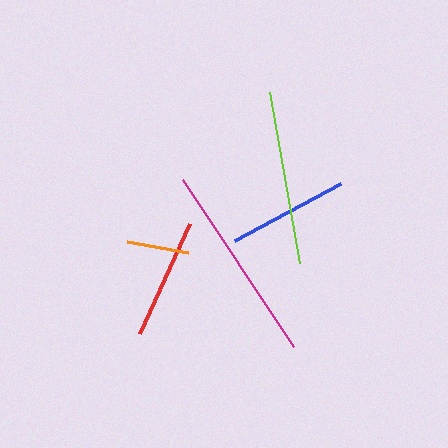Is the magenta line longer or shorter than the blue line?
The magenta line is longer than the blue line.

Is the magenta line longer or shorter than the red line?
The magenta line is longer than the red line.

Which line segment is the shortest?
The orange line is the shortest at approximately 62 pixels.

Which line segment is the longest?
The magenta line is the longest at approximately 201 pixels.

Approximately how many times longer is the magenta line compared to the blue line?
The magenta line is approximately 1.7 times the length of the blue line.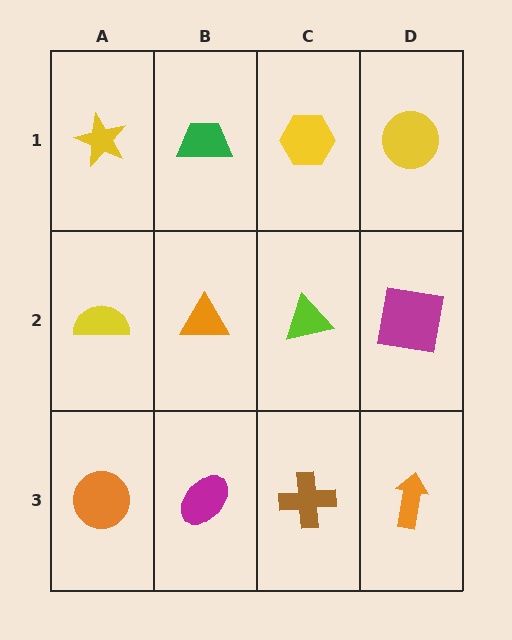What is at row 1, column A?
A yellow star.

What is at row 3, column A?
An orange circle.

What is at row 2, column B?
An orange triangle.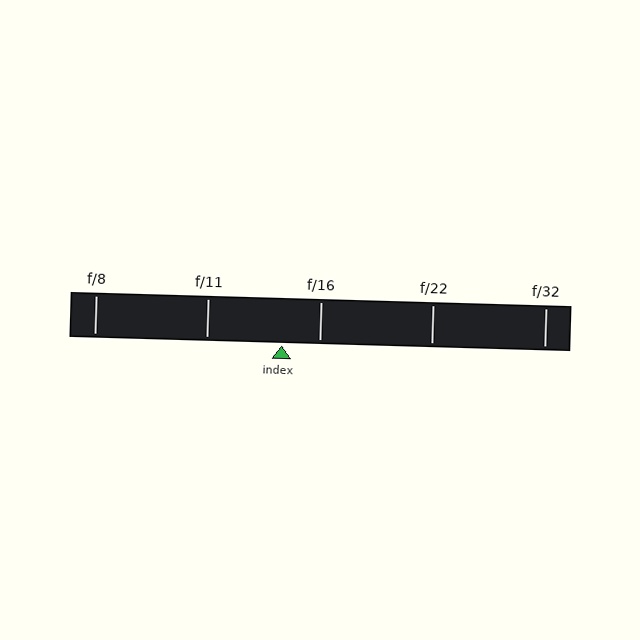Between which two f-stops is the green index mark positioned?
The index mark is between f/11 and f/16.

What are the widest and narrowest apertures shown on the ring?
The widest aperture shown is f/8 and the narrowest is f/32.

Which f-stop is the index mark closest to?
The index mark is closest to f/16.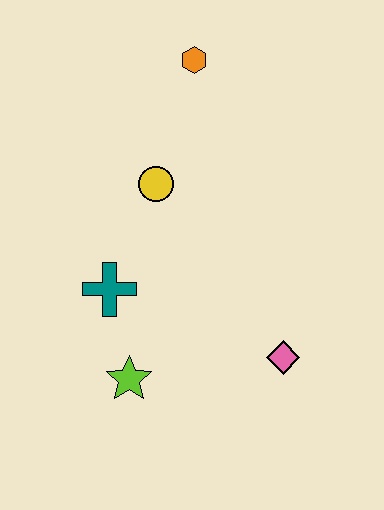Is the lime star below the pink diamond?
Yes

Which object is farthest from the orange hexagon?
The lime star is farthest from the orange hexagon.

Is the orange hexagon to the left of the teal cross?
No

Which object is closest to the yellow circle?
The teal cross is closest to the yellow circle.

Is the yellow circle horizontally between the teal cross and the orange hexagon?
Yes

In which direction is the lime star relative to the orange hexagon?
The lime star is below the orange hexagon.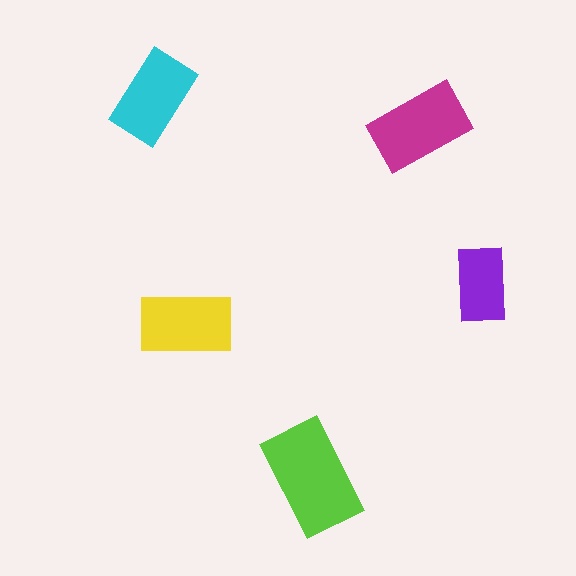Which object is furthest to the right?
The purple rectangle is rightmost.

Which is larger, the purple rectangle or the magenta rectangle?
The magenta one.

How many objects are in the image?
There are 5 objects in the image.